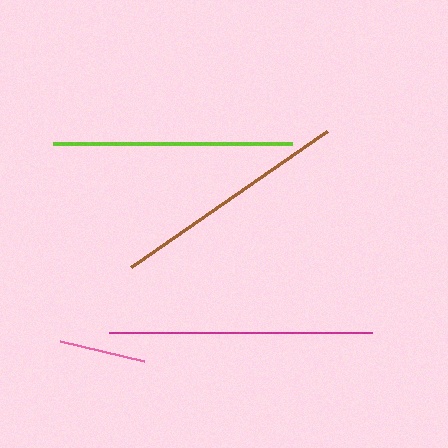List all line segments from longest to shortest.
From longest to shortest: magenta, lime, brown, pink.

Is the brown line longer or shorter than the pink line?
The brown line is longer than the pink line.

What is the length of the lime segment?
The lime segment is approximately 239 pixels long.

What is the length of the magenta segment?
The magenta segment is approximately 263 pixels long.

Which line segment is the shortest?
The pink line is the shortest at approximately 86 pixels.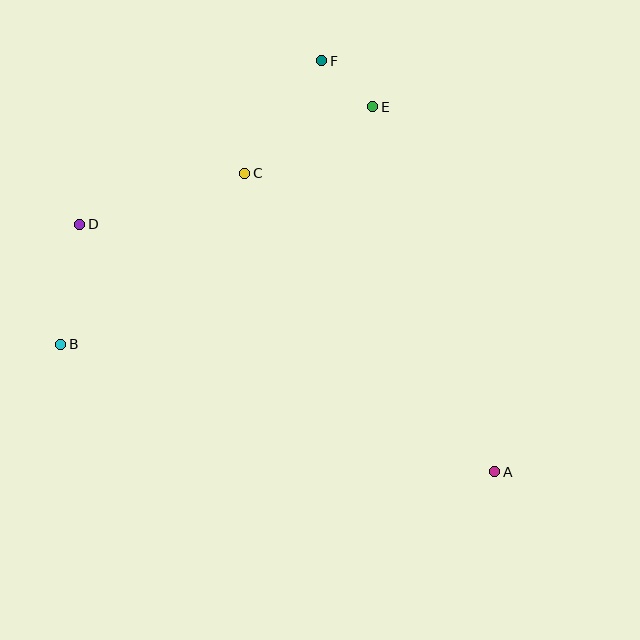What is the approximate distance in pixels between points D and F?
The distance between D and F is approximately 292 pixels.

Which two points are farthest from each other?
Points A and D are farthest from each other.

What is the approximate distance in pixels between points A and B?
The distance between A and B is approximately 453 pixels.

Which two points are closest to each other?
Points E and F are closest to each other.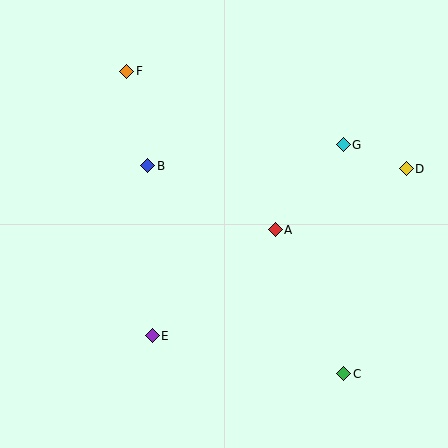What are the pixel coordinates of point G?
Point G is at (343, 145).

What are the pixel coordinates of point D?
Point D is at (406, 169).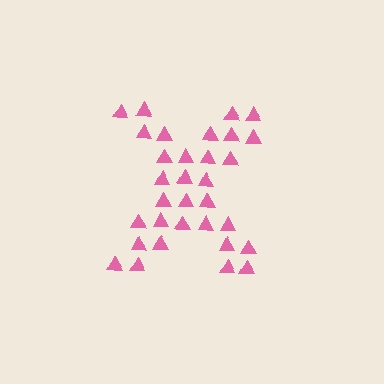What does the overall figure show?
The overall figure shows the letter X.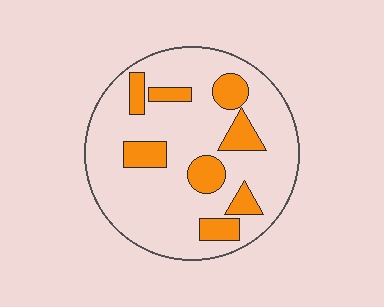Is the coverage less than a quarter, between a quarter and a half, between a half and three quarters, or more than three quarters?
Less than a quarter.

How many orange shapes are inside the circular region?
8.